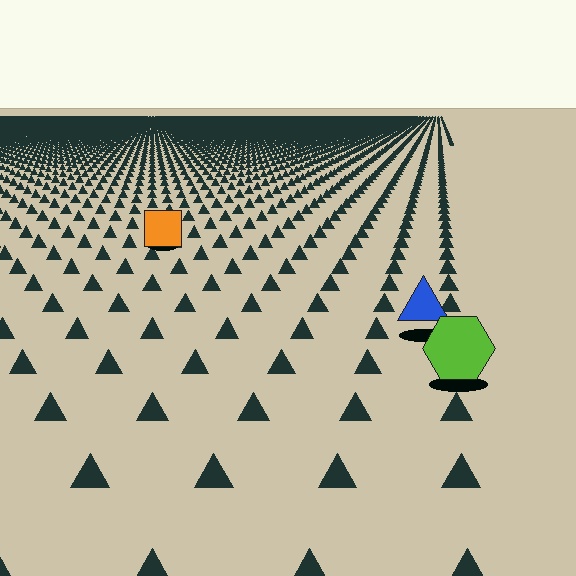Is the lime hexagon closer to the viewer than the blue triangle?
Yes. The lime hexagon is closer — you can tell from the texture gradient: the ground texture is coarser near it.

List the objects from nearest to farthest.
From nearest to farthest: the lime hexagon, the blue triangle, the orange square.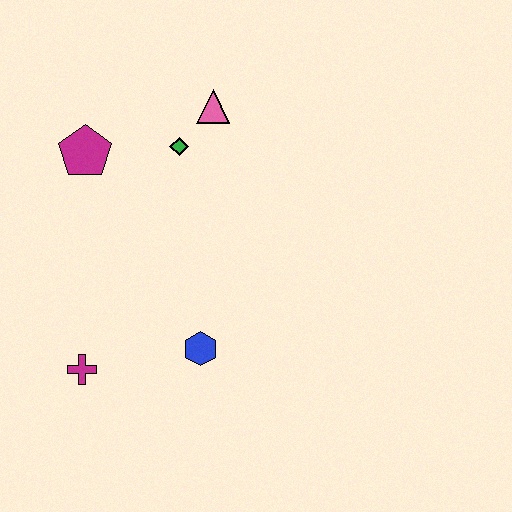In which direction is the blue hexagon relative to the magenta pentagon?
The blue hexagon is below the magenta pentagon.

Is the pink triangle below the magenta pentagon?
No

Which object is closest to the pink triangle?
The green diamond is closest to the pink triangle.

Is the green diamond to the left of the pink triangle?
Yes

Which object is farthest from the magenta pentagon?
The blue hexagon is farthest from the magenta pentagon.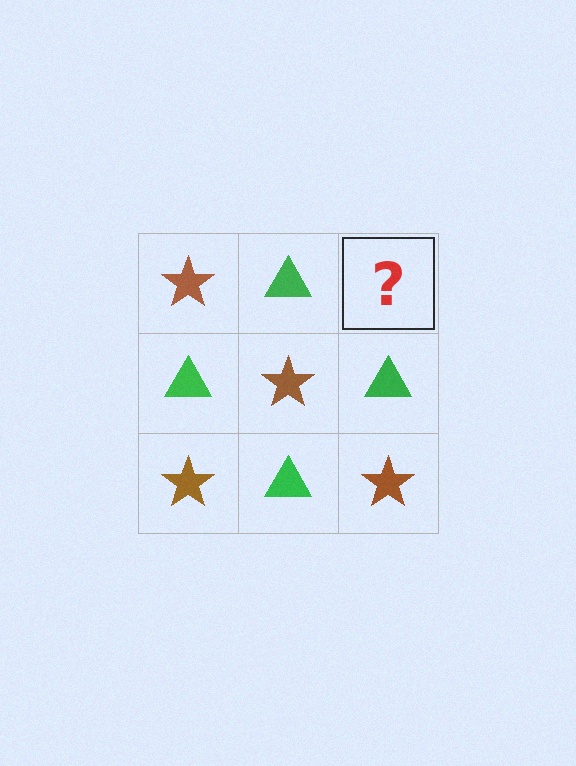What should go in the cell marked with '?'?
The missing cell should contain a brown star.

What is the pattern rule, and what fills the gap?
The rule is that it alternates brown star and green triangle in a checkerboard pattern. The gap should be filled with a brown star.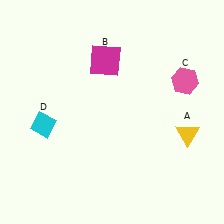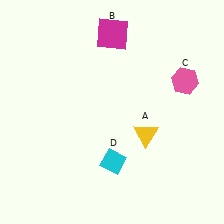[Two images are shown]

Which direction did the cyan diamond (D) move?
The cyan diamond (D) moved right.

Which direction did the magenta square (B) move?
The magenta square (B) moved up.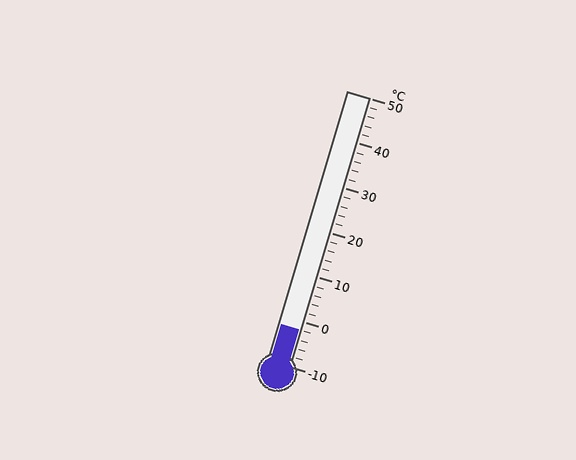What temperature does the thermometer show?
The thermometer shows approximately -2°C.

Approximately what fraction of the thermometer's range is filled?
The thermometer is filled to approximately 15% of its range.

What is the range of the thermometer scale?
The thermometer scale ranges from -10°C to 50°C.